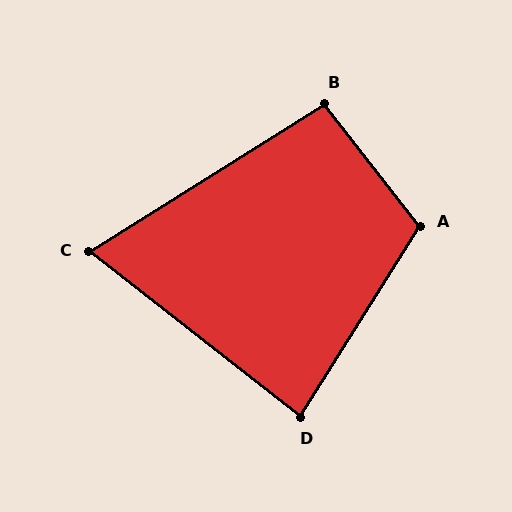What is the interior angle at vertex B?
Approximately 96 degrees (obtuse).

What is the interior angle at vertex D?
Approximately 84 degrees (acute).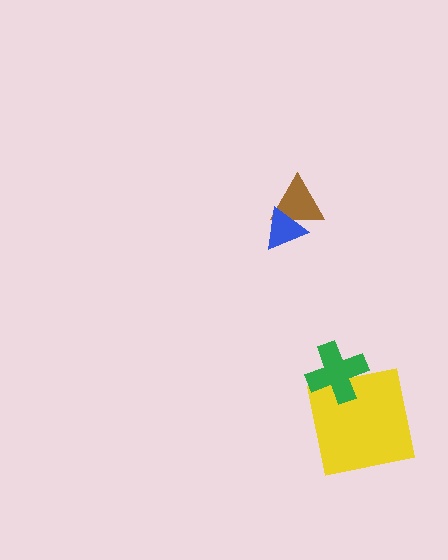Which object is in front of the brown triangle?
The blue triangle is in front of the brown triangle.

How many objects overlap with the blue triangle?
1 object overlaps with the blue triangle.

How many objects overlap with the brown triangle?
1 object overlaps with the brown triangle.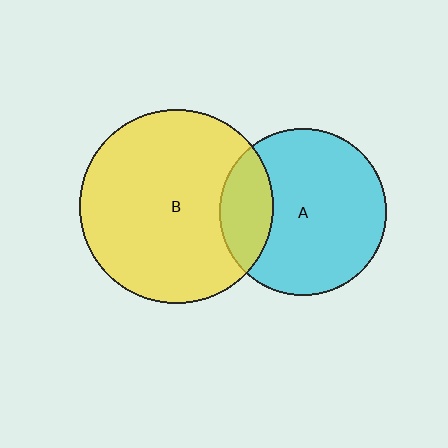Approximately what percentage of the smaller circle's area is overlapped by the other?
Approximately 20%.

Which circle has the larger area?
Circle B (yellow).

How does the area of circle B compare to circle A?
Approximately 1.4 times.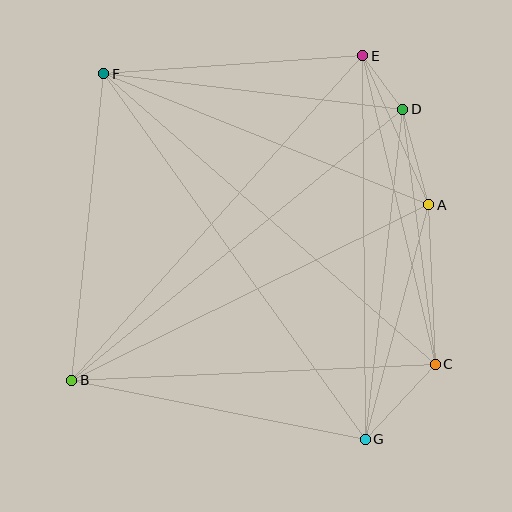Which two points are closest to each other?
Points D and E are closest to each other.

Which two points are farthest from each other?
Points F and G are farthest from each other.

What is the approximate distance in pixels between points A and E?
The distance between A and E is approximately 163 pixels.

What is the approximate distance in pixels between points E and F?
The distance between E and F is approximately 260 pixels.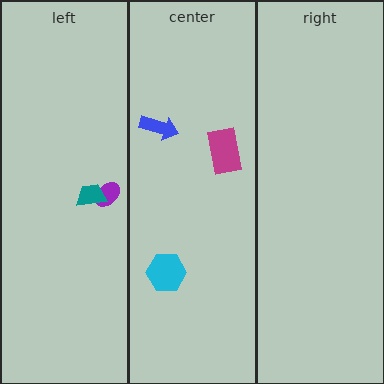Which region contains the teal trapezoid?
The left region.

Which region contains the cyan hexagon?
The center region.